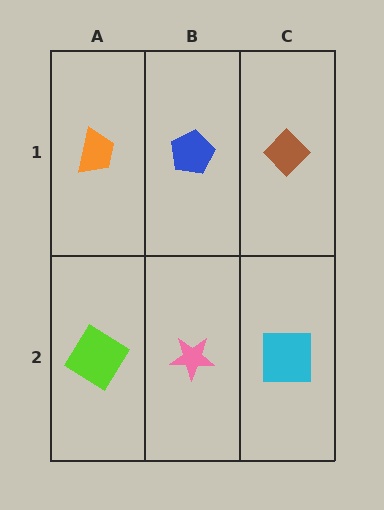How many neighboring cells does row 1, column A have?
2.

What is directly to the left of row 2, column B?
A lime diamond.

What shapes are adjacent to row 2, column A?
An orange trapezoid (row 1, column A), a pink star (row 2, column B).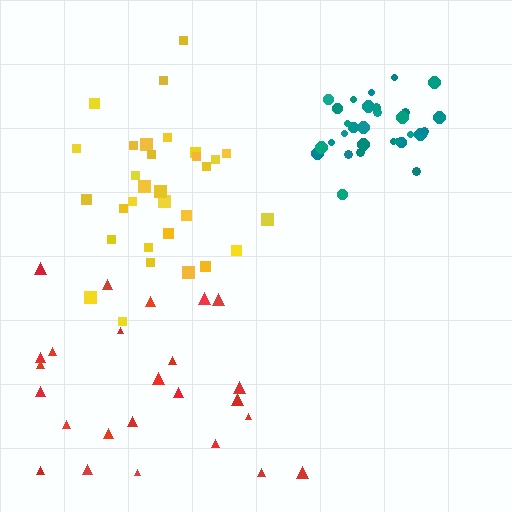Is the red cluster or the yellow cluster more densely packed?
Yellow.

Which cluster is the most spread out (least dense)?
Red.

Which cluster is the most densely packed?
Teal.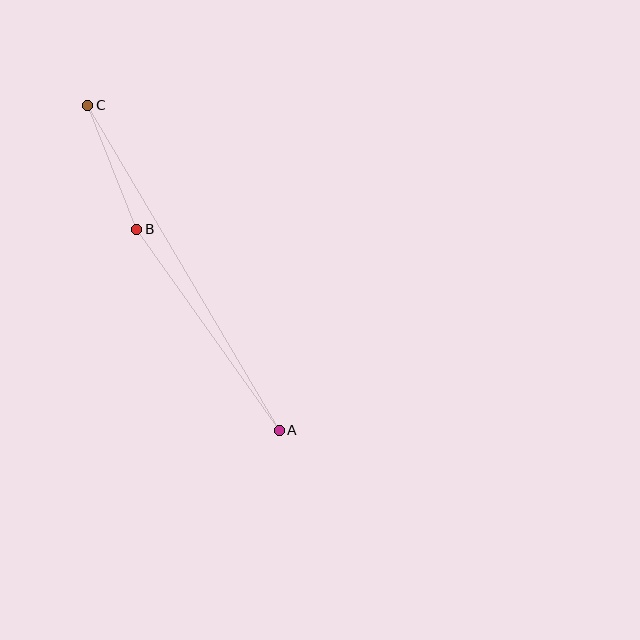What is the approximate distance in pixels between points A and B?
The distance between A and B is approximately 247 pixels.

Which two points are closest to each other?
Points B and C are closest to each other.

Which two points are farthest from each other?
Points A and C are farthest from each other.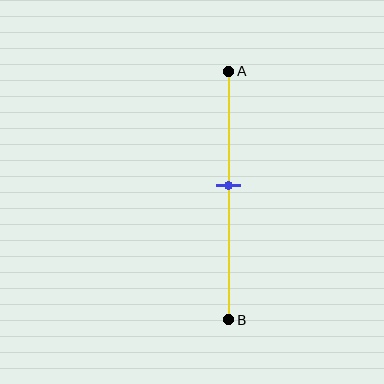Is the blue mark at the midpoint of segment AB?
No, the mark is at about 45% from A, not at the 50% midpoint.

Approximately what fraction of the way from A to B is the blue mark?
The blue mark is approximately 45% of the way from A to B.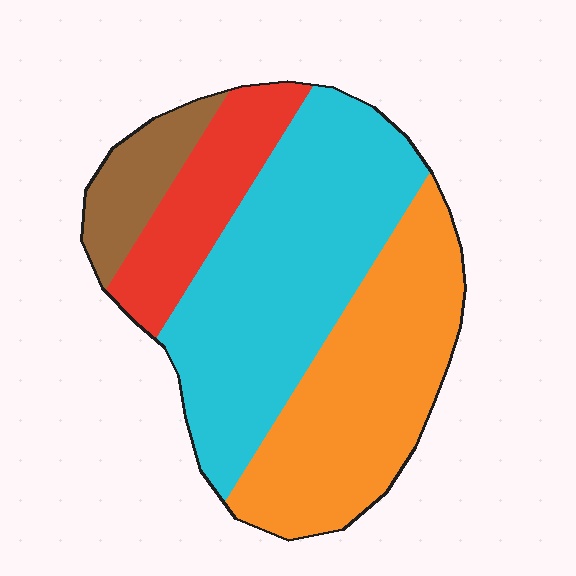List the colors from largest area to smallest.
From largest to smallest: cyan, orange, red, brown.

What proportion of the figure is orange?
Orange covers about 35% of the figure.